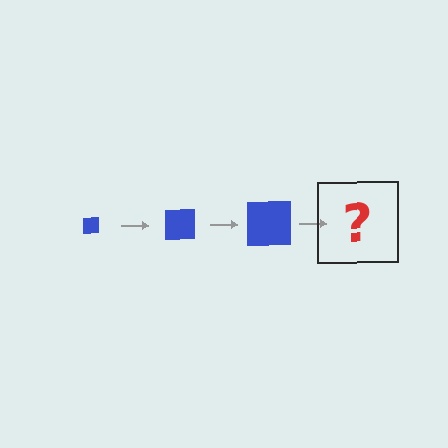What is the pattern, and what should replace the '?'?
The pattern is that the square gets progressively larger each step. The '?' should be a blue square, larger than the previous one.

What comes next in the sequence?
The next element should be a blue square, larger than the previous one.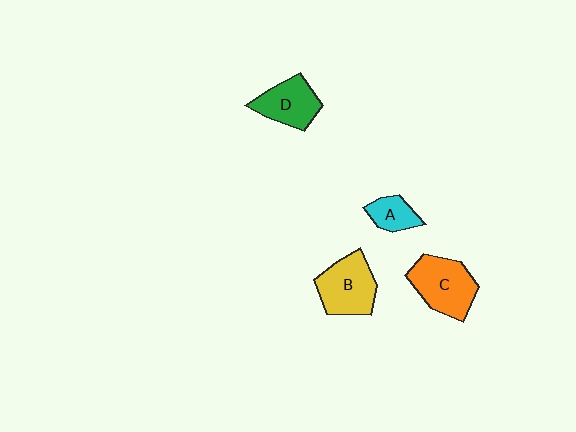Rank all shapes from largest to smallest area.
From largest to smallest: C (orange), B (yellow), D (green), A (cyan).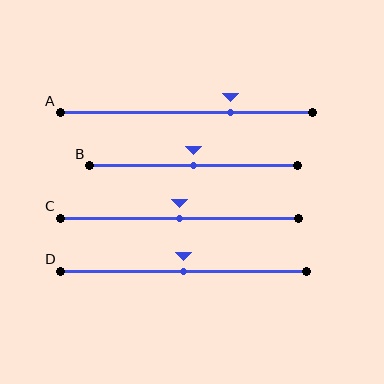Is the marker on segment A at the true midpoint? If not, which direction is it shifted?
No, the marker on segment A is shifted to the right by about 17% of the segment length.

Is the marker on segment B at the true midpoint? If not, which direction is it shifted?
Yes, the marker on segment B is at the true midpoint.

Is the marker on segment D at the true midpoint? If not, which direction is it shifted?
Yes, the marker on segment D is at the true midpoint.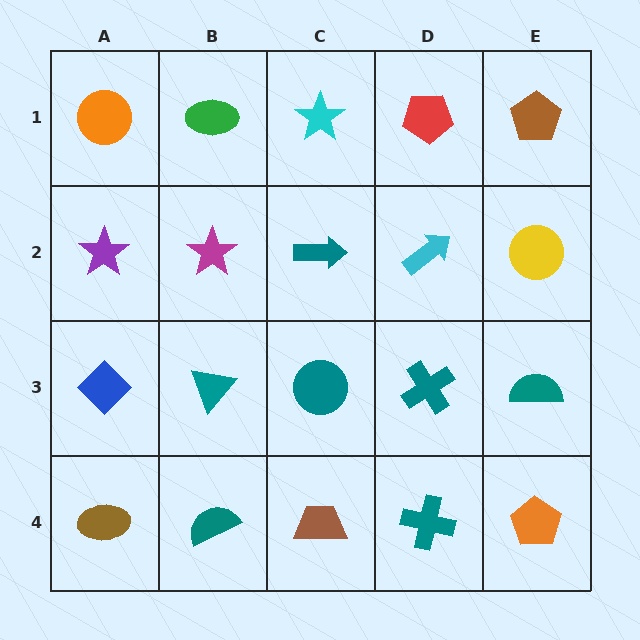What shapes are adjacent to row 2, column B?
A green ellipse (row 1, column B), a teal triangle (row 3, column B), a purple star (row 2, column A), a teal arrow (row 2, column C).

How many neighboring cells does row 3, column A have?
3.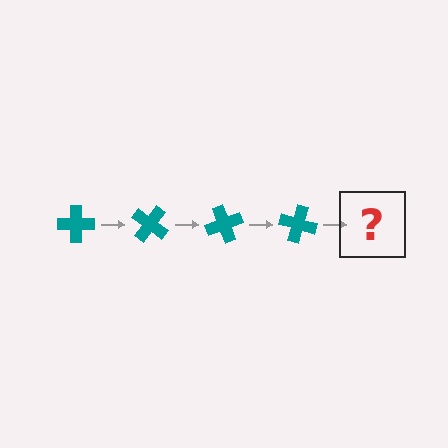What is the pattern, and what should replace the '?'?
The pattern is that the cross rotates 35 degrees each step. The '?' should be a teal cross rotated 140 degrees.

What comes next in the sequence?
The next element should be a teal cross rotated 140 degrees.